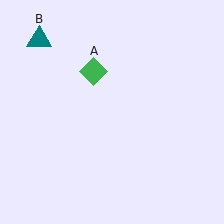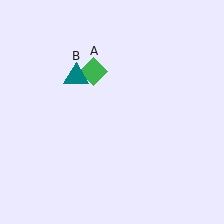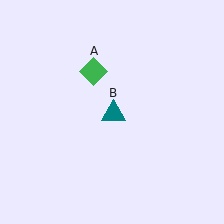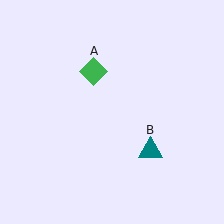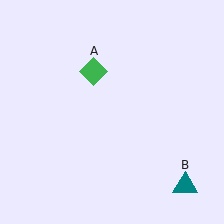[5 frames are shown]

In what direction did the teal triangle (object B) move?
The teal triangle (object B) moved down and to the right.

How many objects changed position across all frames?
1 object changed position: teal triangle (object B).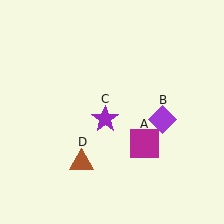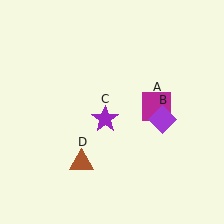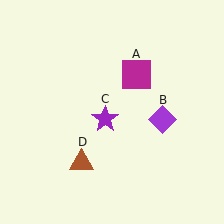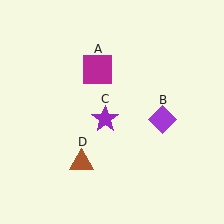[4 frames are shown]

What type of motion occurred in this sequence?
The magenta square (object A) rotated counterclockwise around the center of the scene.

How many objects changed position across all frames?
1 object changed position: magenta square (object A).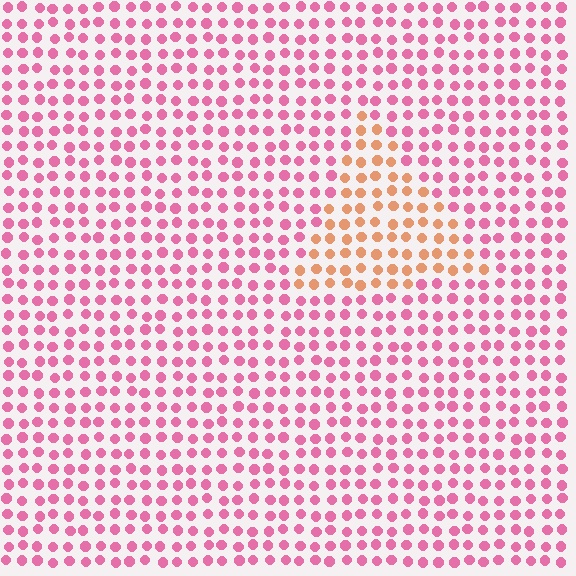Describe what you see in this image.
The image is filled with small pink elements in a uniform arrangement. A triangle-shaped region is visible where the elements are tinted to a slightly different hue, forming a subtle color boundary.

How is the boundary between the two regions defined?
The boundary is defined purely by a slight shift in hue (about 49 degrees). Spacing, size, and orientation are identical on both sides.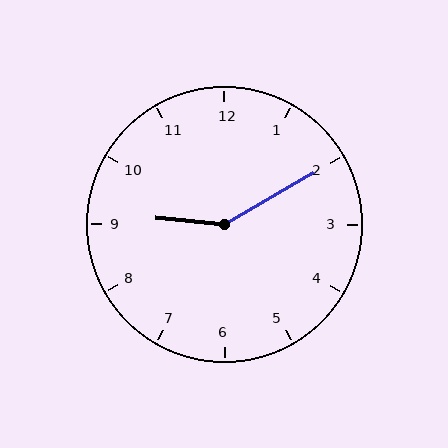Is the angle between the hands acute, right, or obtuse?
It is obtuse.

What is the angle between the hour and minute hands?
Approximately 145 degrees.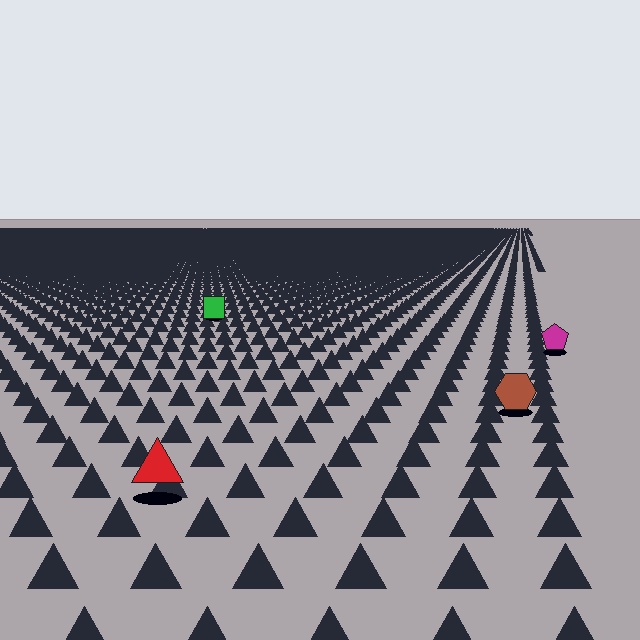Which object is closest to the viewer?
The red triangle is closest. The texture marks near it are larger and more spread out.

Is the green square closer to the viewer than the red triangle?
No. The red triangle is closer — you can tell from the texture gradient: the ground texture is coarser near it.